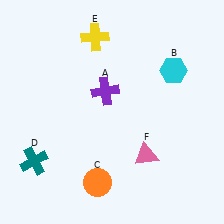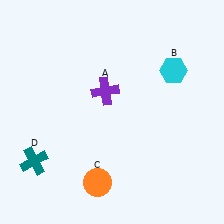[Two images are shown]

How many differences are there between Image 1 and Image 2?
There are 2 differences between the two images.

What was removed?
The yellow cross (E), the pink triangle (F) were removed in Image 2.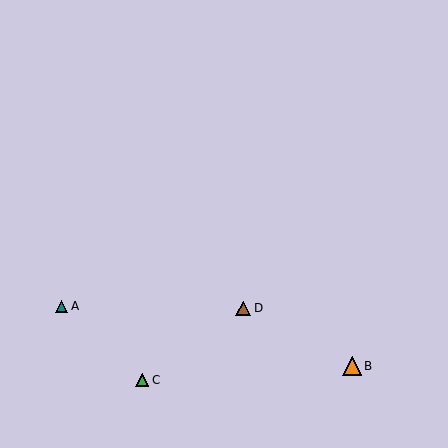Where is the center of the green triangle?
The center of the green triangle is at (142, 380).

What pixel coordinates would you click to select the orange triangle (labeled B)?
Click at (352, 366) to select the orange triangle B.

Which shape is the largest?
The orange triangle (labeled B) is the largest.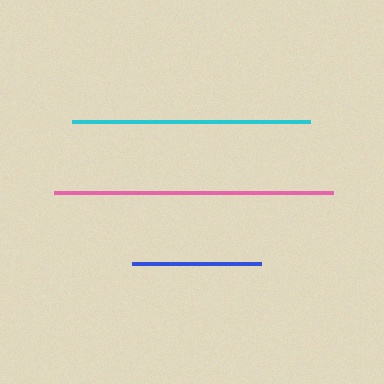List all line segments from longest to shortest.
From longest to shortest: pink, cyan, blue.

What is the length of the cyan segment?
The cyan segment is approximately 238 pixels long.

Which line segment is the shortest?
The blue line is the shortest at approximately 128 pixels.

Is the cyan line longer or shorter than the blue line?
The cyan line is longer than the blue line.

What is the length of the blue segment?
The blue segment is approximately 128 pixels long.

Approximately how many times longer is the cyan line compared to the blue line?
The cyan line is approximately 1.9 times the length of the blue line.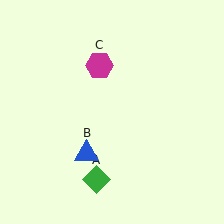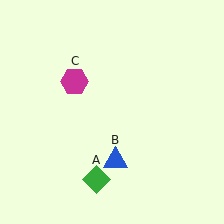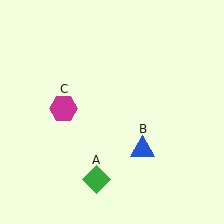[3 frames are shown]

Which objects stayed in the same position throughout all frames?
Green diamond (object A) remained stationary.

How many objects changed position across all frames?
2 objects changed position: blue triangle (object B), magenta hexagon (object C).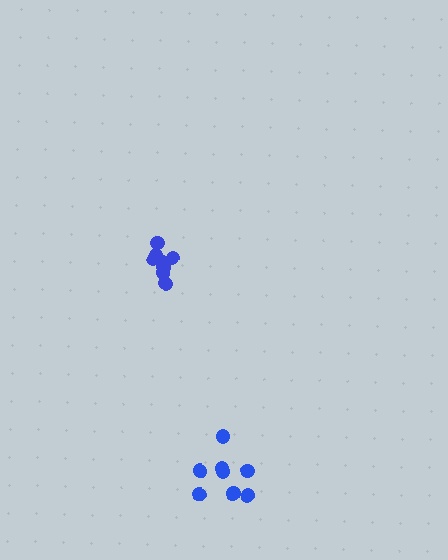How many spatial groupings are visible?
There are 2 spatial groupings.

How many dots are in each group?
Group 1: 8 dots, Group 2: 8 dots (16 total).